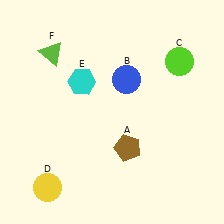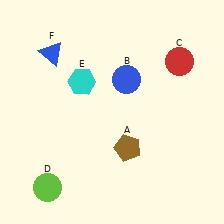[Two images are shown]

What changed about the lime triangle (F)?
In Image 1, F is lime. In Image 2, it changed to blue.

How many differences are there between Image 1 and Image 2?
There are 3 differences between the two images.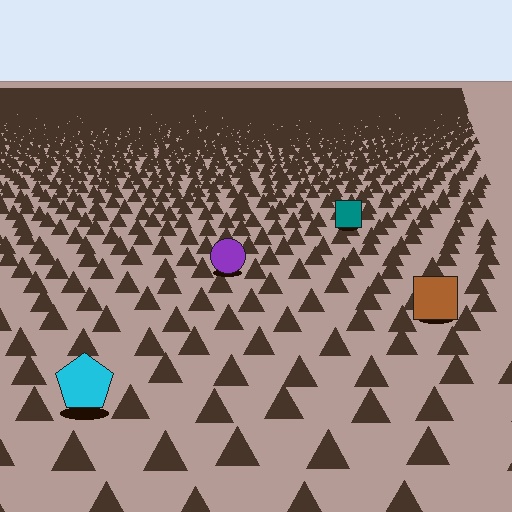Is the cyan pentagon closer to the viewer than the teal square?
Yes. The cyan pentagon is closer — you can tell from the texture gradient: the ground texture is coarser near it.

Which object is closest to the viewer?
The cyan pentagon is closest. The texture marks near it are larger and more spread out.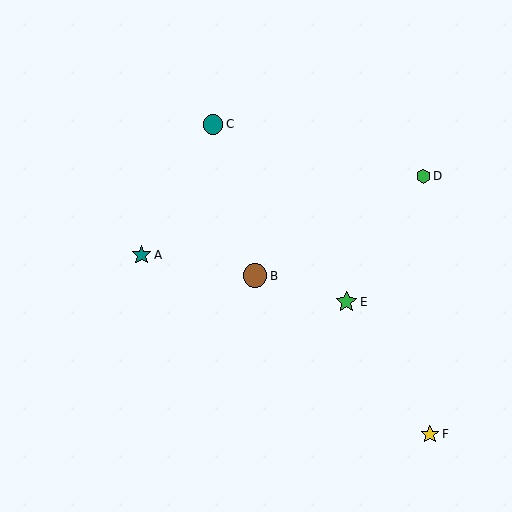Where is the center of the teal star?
The center of the teal star is at (141, 255).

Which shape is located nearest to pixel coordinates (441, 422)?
The yellow star (labeled F) at (430, 434) is nearest to that location.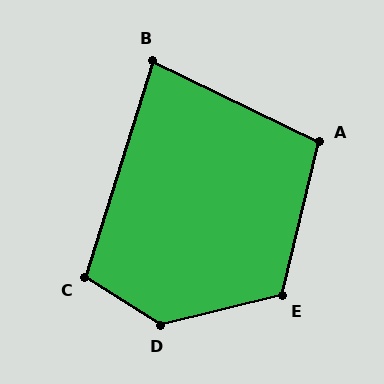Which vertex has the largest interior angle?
D, at approximately 134 degrees.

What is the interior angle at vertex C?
Approximately 105 degrees (obtuse).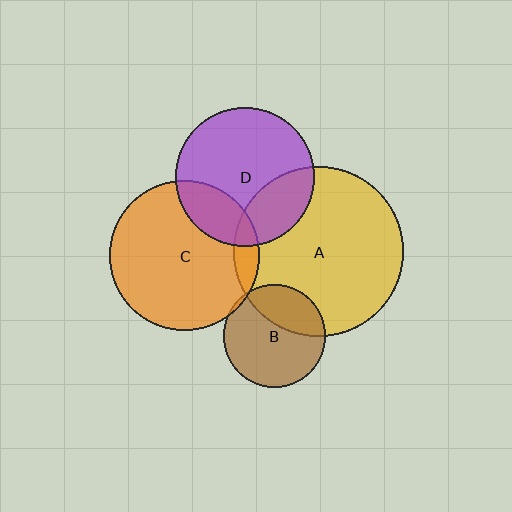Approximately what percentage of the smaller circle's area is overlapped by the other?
Approximately 30%.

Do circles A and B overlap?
Yes.